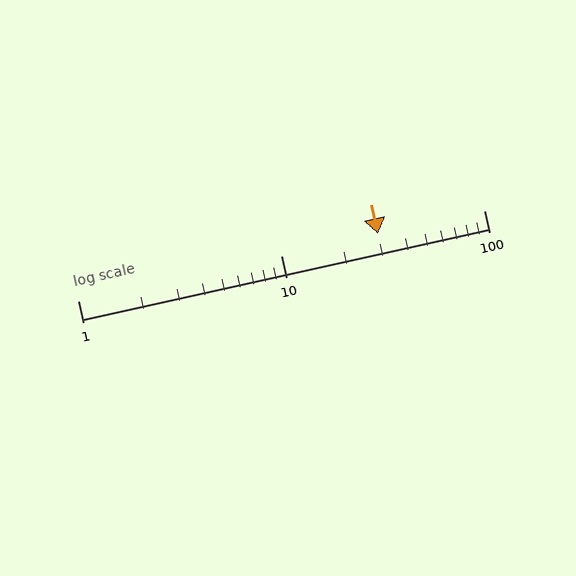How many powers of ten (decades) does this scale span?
The scale spans 2 decades, from 1 to 100.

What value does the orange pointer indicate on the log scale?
The pointer indicates approximately 30.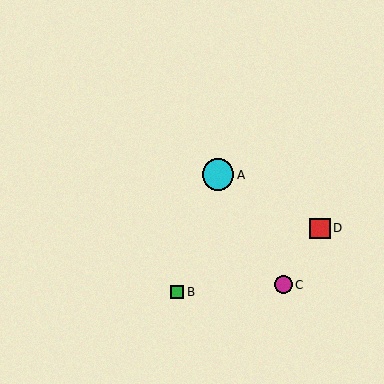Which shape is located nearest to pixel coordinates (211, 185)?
The cyan circle (labeled A) at (218, 175) is nearest to that location.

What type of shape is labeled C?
Shape C is a magenta circle.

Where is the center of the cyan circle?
The center of the cyan circle is at (218, 175).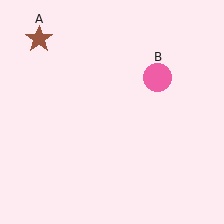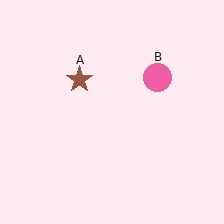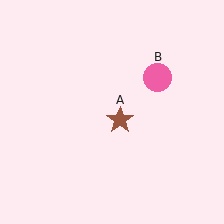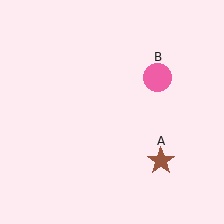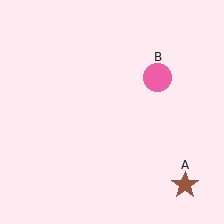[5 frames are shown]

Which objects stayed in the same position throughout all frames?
Pink circle (object B) remained stationary.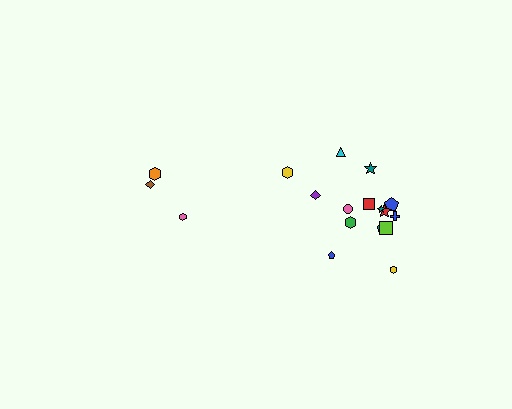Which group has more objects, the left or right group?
The right group.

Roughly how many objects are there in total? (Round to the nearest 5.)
Roughly 20 objects in total.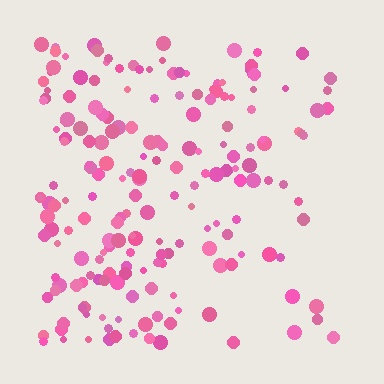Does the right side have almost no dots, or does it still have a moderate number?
Still a moderate number, just noticeably fewer than the left.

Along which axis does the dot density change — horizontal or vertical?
Horizontal.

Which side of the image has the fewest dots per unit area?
The right.